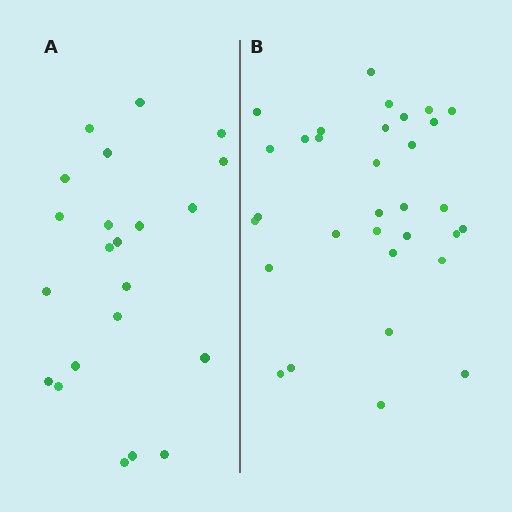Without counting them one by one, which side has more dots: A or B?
Region B (the right region) has more dots.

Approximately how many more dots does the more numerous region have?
Region B has roughly 10 or so more dots than region A.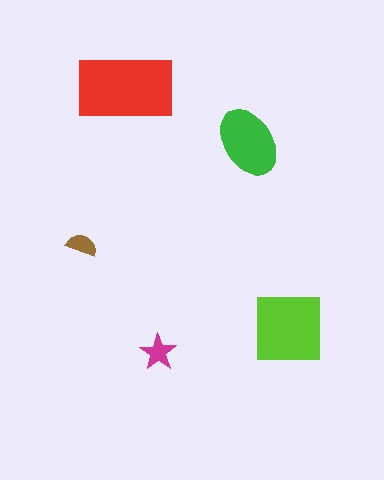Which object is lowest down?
The magenta star is bottommost.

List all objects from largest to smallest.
The red rectangle, the lime square, the green ellipse, the magenta star, the brown semicircle.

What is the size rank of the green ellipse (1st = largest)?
3rd.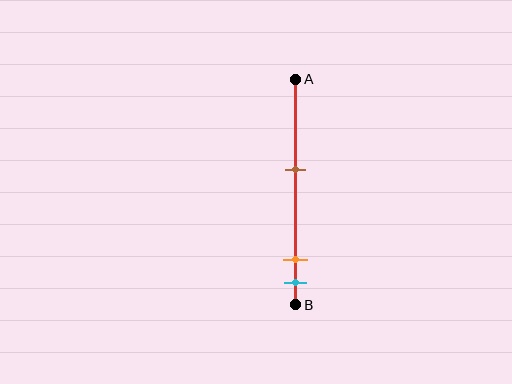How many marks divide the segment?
There are 3 marks dividing the segment.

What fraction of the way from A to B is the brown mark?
The brown mark is approximately 40% (0.4) of the way from A to B.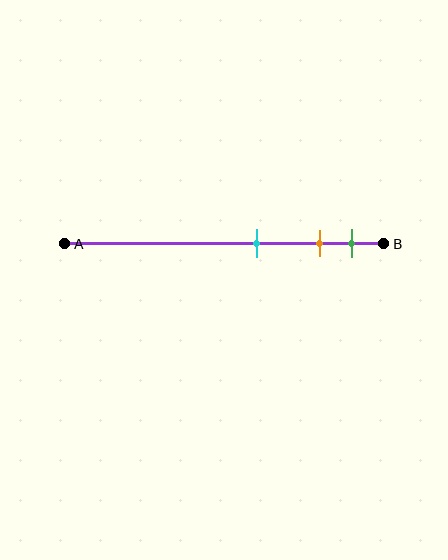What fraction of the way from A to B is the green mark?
The green mark is approximately 90% (0.9) of the way from A to B.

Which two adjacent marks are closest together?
The orange and green marks are the closest adjacent pair.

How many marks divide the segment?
There are 3 marks dividing the segment.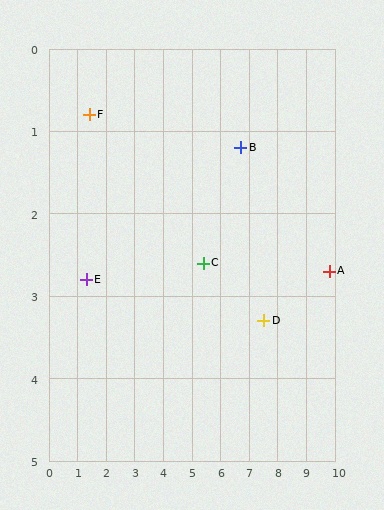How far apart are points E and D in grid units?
Points E and D are about 6.2 grid units apart.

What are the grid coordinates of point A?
Point A is at approximately (9.8, 2.7).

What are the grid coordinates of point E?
Point E is at approximately (1.3, 2.8).